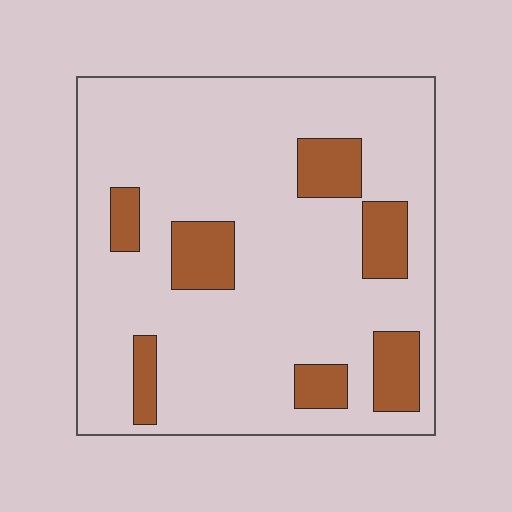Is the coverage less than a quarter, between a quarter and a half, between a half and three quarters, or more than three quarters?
Less than a quarter.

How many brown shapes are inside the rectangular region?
7.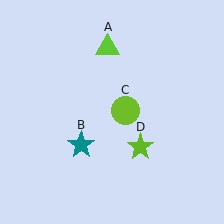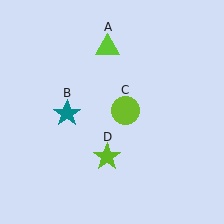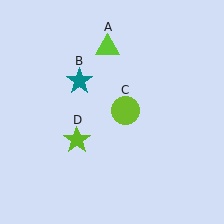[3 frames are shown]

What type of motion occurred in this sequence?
The teal star (object B), lime star (object D) rotated clockwise around the center of the scene.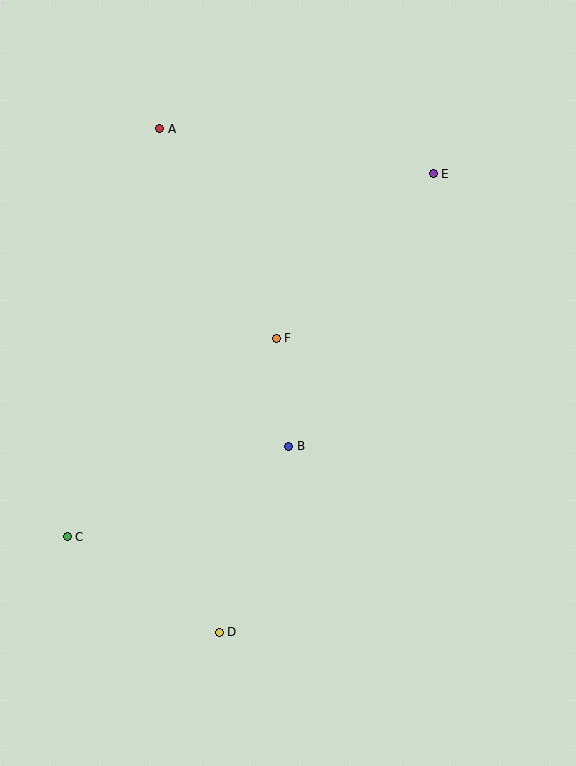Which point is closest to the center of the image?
Point F at (276, 338) is closest to the center.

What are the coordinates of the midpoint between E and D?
The midpoint between E and D is at (326, 403).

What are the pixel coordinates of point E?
Point E is at (433, 174).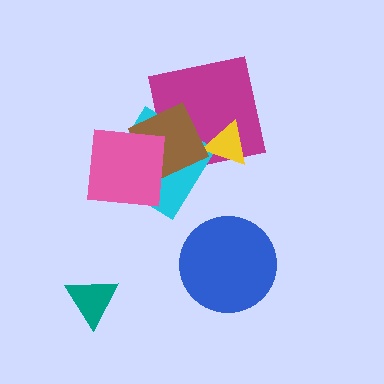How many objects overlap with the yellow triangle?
1 object overlaps with the yellow triangle.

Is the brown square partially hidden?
Yes, it is partially covered by another shape.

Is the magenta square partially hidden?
Yes, it is partially covered by another shape.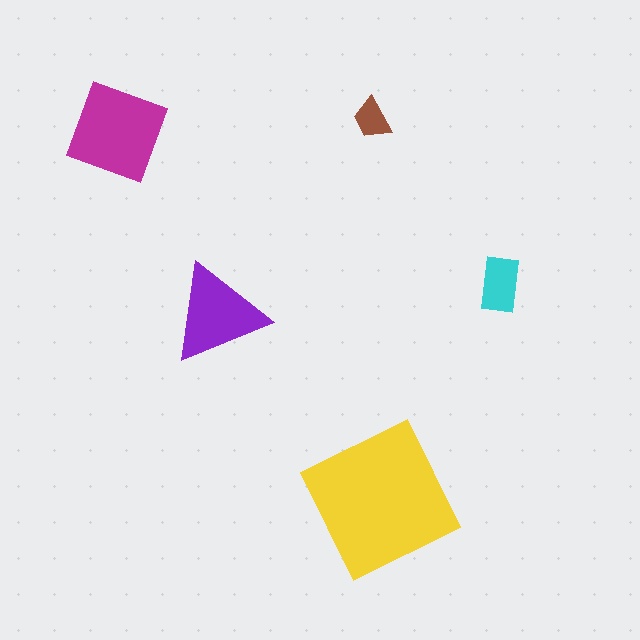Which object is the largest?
The yellow square.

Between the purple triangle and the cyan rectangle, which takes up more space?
The purple triangle.